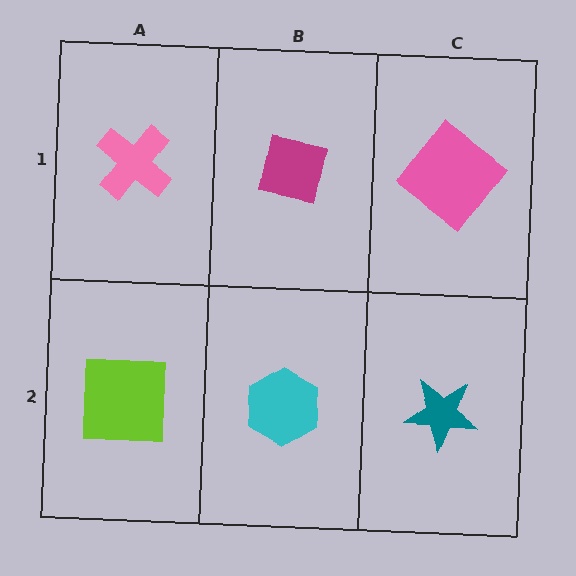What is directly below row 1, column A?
A lime square.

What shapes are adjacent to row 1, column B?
A cyan hexagon (row 2, column B), a pink cross (row 1, column A), a pink diamond (row 1, column C).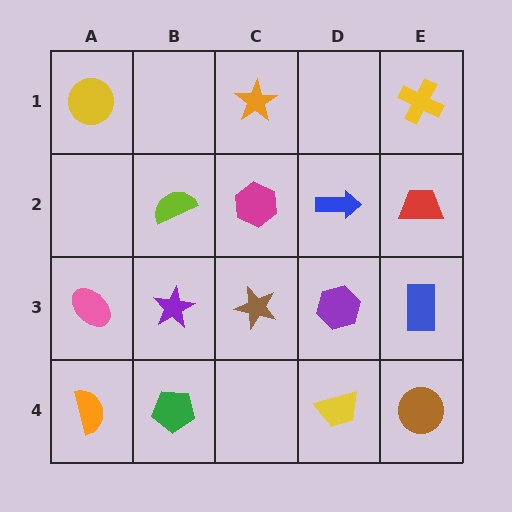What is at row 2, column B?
A lime semicircle.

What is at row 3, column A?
A pink ellipse.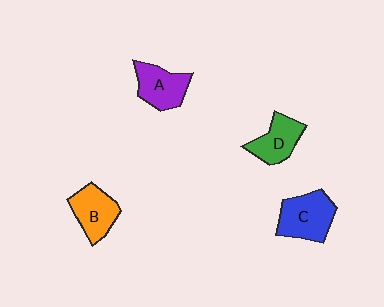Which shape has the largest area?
Shape C (blue).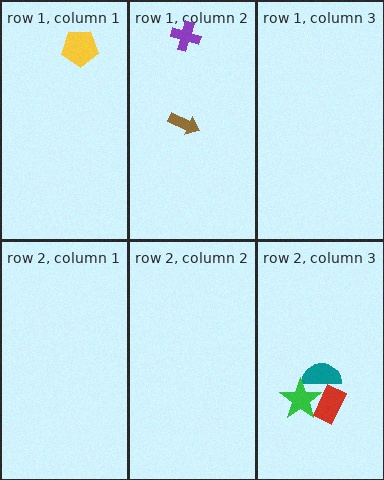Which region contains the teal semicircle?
The row 2, column 3 region.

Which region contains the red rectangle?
The row 2, column 3 region.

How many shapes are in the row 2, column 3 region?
3.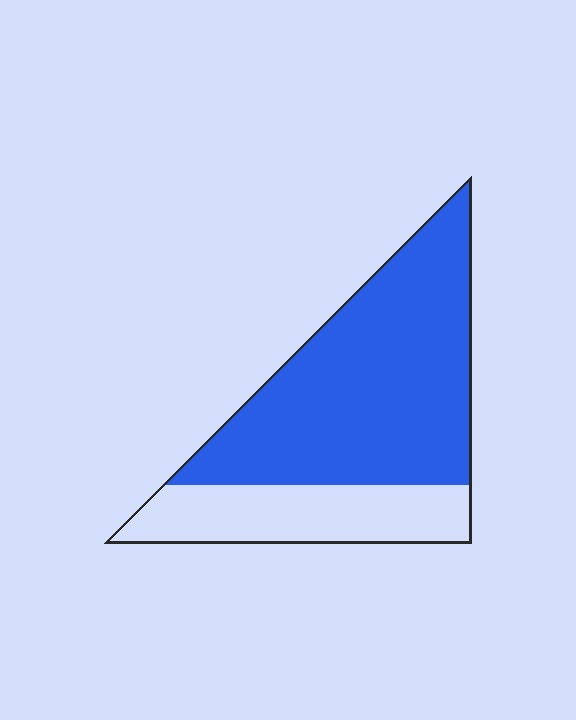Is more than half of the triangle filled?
Yes.